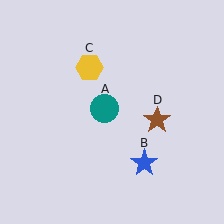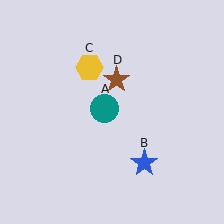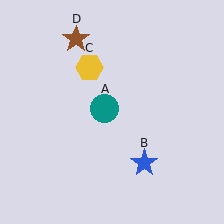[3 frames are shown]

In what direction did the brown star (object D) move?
The brown star (object D) moved up and to the left.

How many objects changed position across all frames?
1 object changed position: brown star (object D).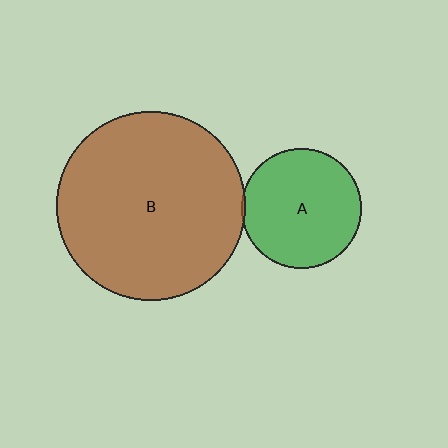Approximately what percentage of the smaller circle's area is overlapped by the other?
Approximately 5%.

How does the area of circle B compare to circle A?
Approximately 2.5 times.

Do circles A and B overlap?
Yes.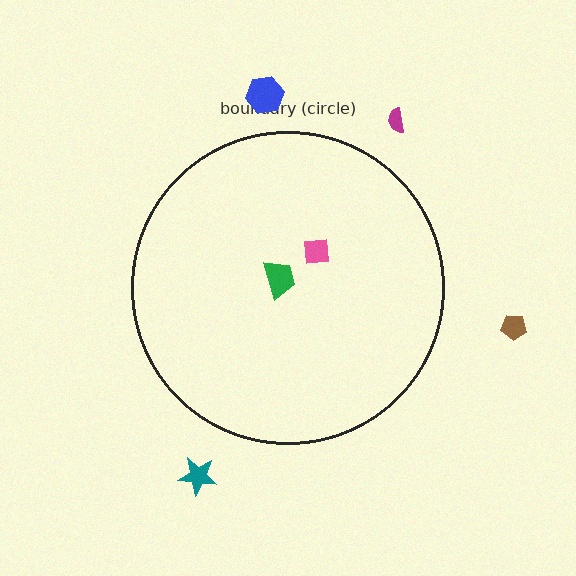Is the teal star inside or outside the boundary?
Outside.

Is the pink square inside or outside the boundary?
Inside.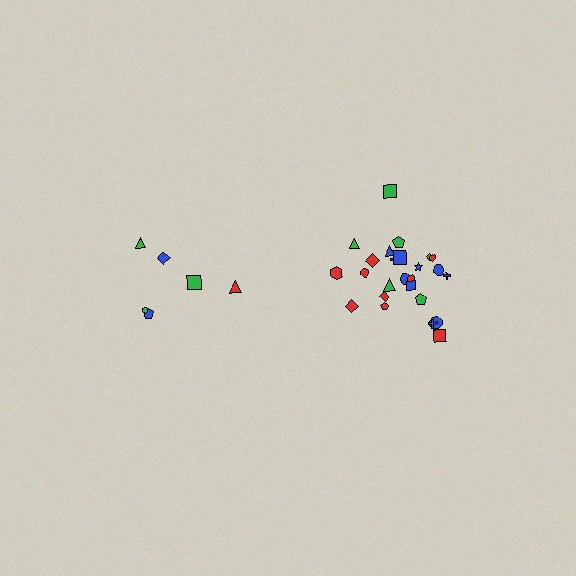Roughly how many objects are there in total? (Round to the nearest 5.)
Roughly 30 objects in total.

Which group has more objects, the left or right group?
The right group.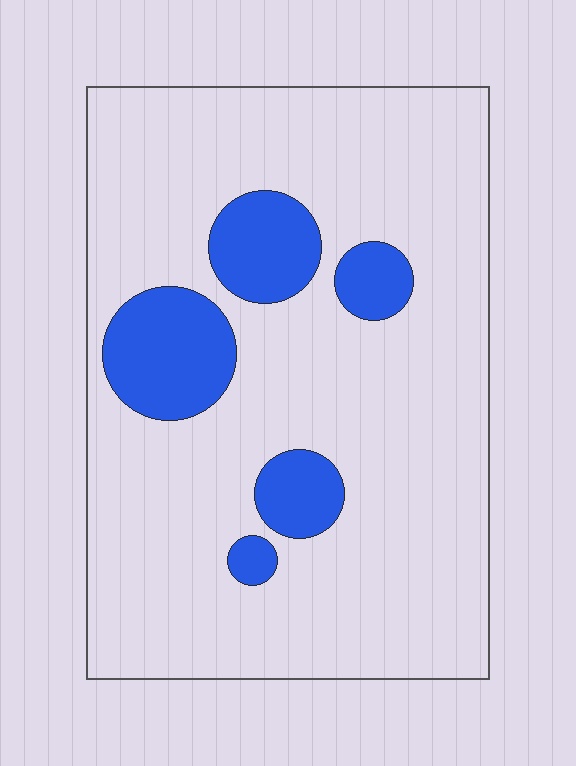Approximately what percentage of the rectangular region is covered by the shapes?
Approximately 15%.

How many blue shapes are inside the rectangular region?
5.